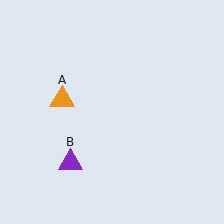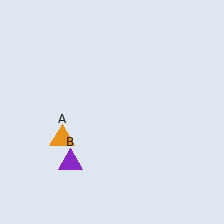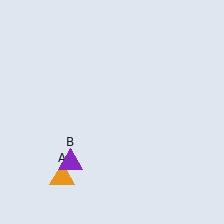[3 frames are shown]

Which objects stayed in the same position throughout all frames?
Purple triangle (object B) remained stationary.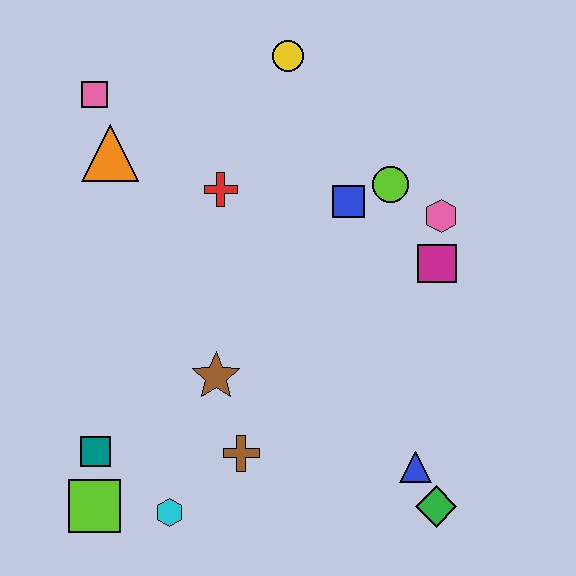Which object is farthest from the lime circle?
The lime square is farthest from the lime circle.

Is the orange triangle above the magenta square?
Yes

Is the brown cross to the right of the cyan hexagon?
Yes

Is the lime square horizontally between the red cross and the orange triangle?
No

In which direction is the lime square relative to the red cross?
The lime square is below the red cross.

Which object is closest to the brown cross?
The brown star is closest to the brown cross.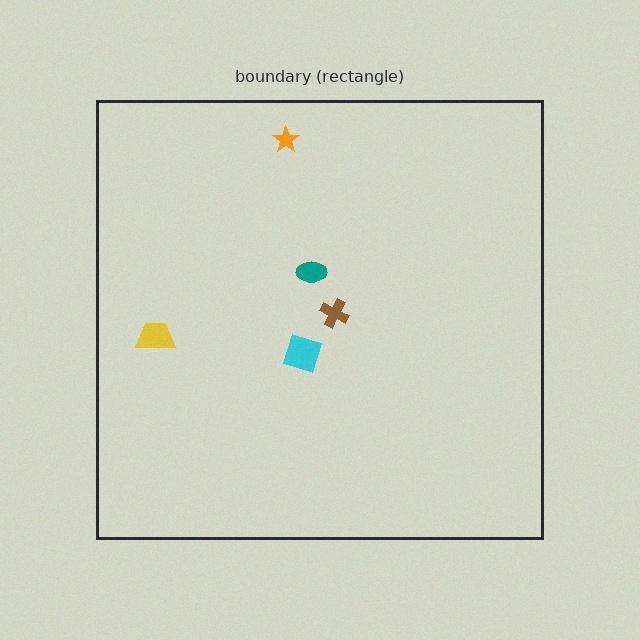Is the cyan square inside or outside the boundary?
Inside.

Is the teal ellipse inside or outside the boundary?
Inside.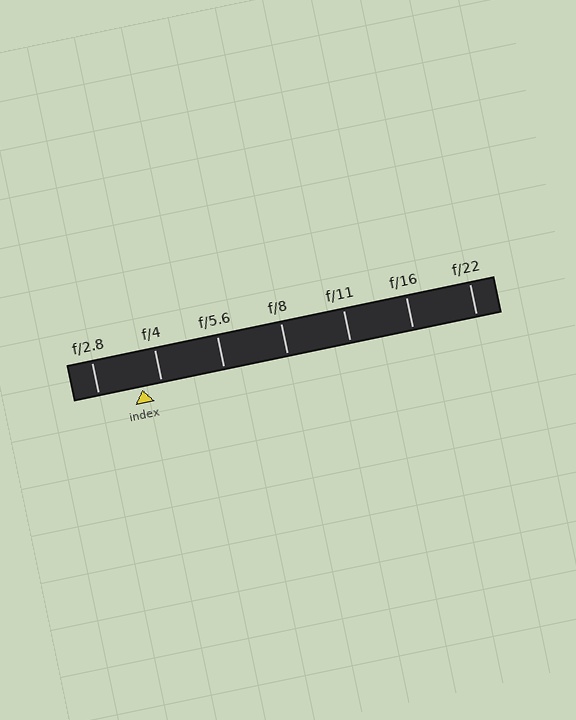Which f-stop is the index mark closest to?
The index mark is closest to f/4.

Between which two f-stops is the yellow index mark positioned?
The index mark is between f/2.8 and f/4.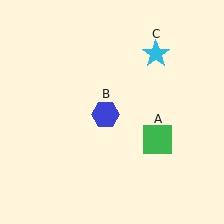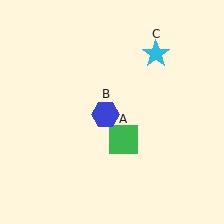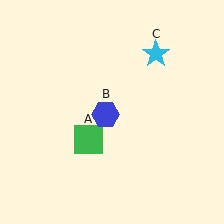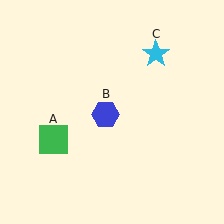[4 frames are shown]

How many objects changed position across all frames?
1 object changed position: green square (object A).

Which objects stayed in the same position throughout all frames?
Blue hexagon (object B) and cyan star (object C) remained stationary.